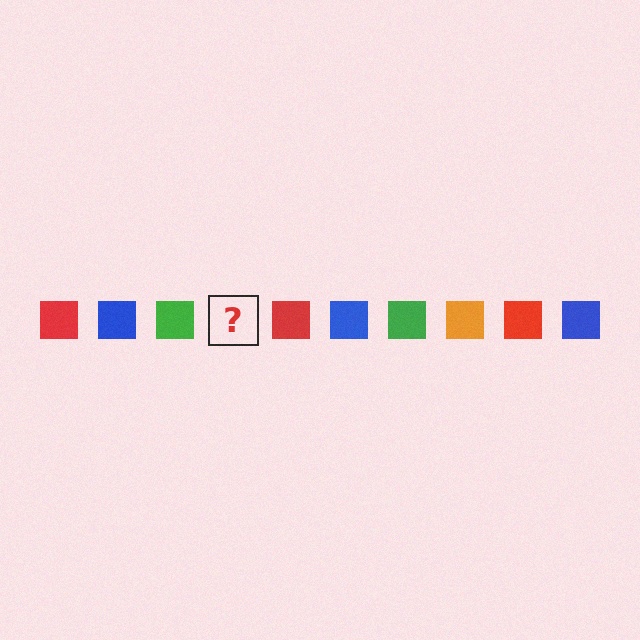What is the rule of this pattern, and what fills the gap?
The rule is that the pattern cycles through red, blue, green, orange squares. The gap should be filled with an orange square.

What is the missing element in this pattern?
The missing element is an orange square.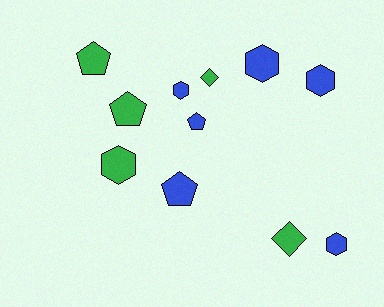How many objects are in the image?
There are 11 objects.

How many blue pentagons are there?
There are 2 blue pentagons.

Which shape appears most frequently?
Hexagon, with 5 objects.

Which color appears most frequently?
Blue, with 6 objects.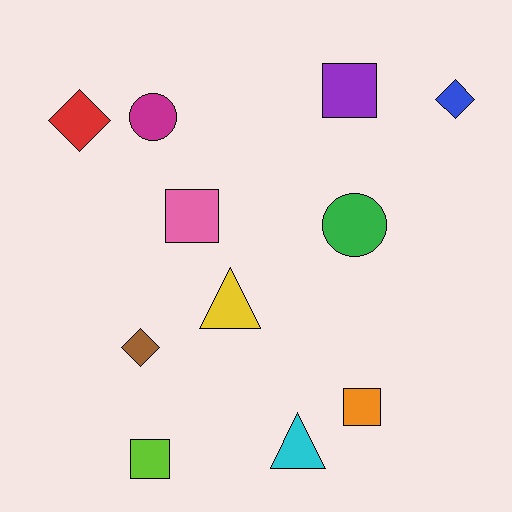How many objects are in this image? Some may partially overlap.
There are 11 objects.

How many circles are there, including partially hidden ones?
There are 2 circles.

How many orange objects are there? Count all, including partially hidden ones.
There is 1 orange object.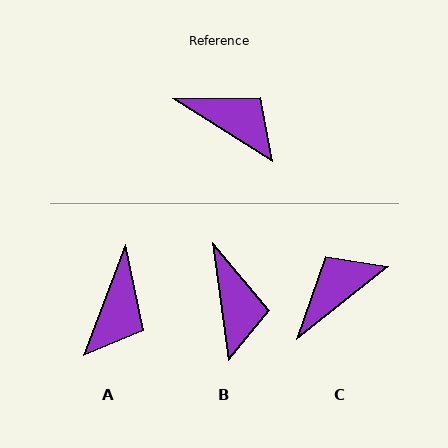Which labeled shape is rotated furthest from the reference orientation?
A, about 79 degrees away.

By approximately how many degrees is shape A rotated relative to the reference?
Approximately 79 degrees clockwise.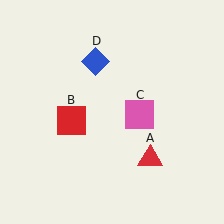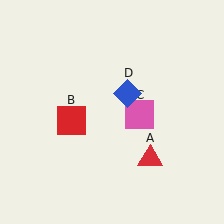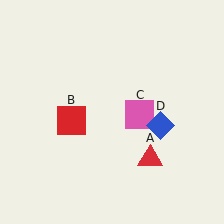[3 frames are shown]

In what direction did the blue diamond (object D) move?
The blue diamond (object D) moved down and to the right.